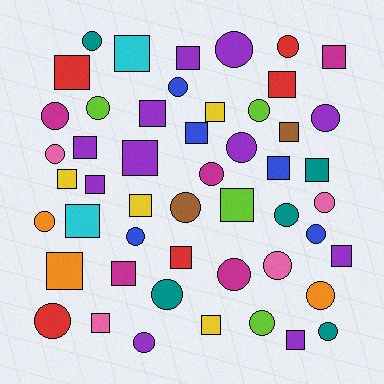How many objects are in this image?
There are 50 objects.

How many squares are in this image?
There are 25 squares.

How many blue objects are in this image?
There are 5 blue objects.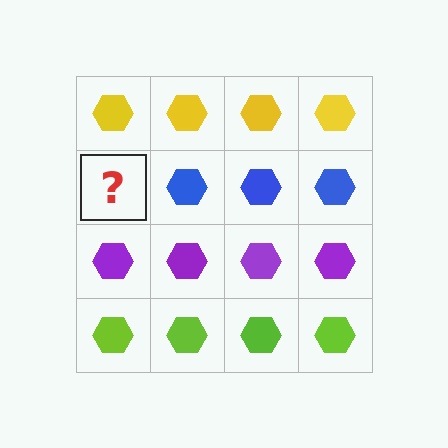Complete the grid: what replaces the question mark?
The question mark should be replaced with a blue hexagon.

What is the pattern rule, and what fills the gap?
The rule is that each row has a consistent color. The gap should be filled with a blue hexagon.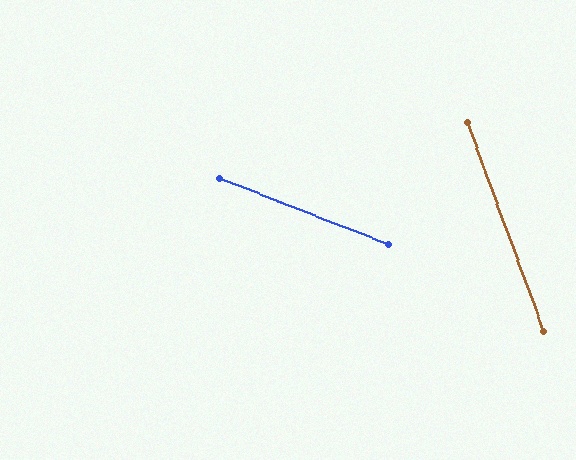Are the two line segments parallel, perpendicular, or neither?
Neither parallel nor perpendicular — they differ by about 48°.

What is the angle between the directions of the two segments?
Approximately 48 degrees.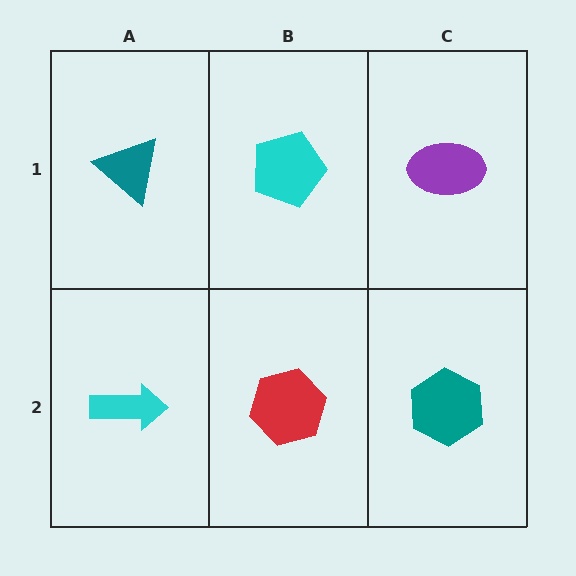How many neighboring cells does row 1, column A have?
2.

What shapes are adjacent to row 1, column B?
A red hexagon (row 2, column B), a teal triangle (row 1, column A), a purple ellipse (row 1, column C).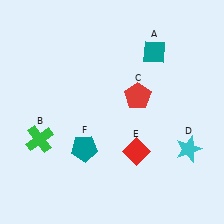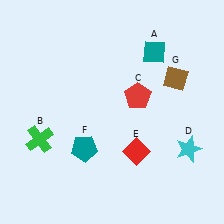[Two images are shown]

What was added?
A brown diamond (G) was added in Image 2.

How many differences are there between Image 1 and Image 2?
There is 1 difference between the two images.